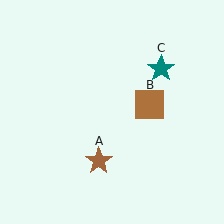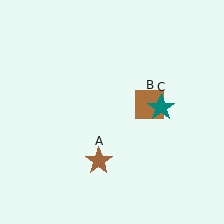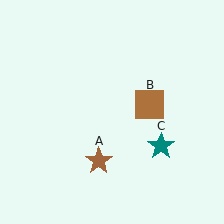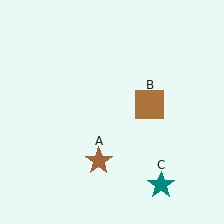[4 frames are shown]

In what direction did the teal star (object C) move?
The teal star (object C) moved down.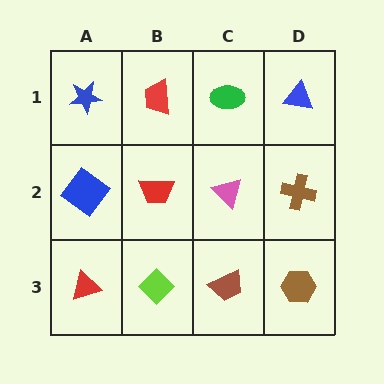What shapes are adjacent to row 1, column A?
A blue diamond (row 2, column A), a red trapezoid (row 1, column B).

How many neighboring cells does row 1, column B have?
3.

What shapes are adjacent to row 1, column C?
A pink triangle (row 2, column C), a red trapezoid (row 1, column B), a blue triangle (row 1, column D).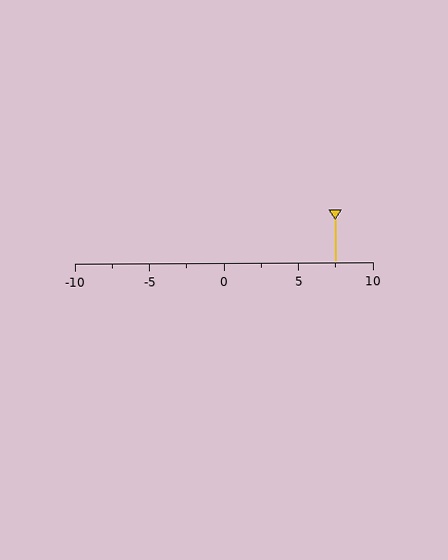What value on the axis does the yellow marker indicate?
The marker indicates approximately 7.5.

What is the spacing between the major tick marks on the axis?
The major ticks are spaced 5 apart.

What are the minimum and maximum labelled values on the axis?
The axis runs from -10 to 10.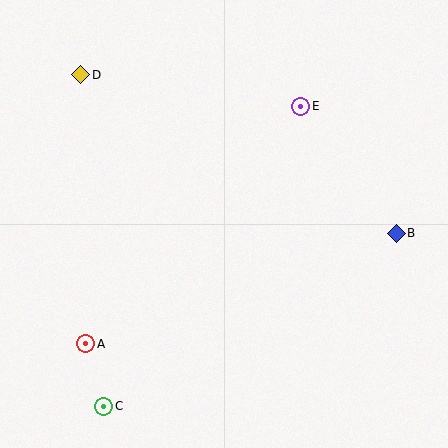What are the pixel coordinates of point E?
Point E is at (301, 106).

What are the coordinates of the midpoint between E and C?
The midpoint between E and C is at (202, 256).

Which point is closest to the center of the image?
Point E at (301, 106) is closest to the center.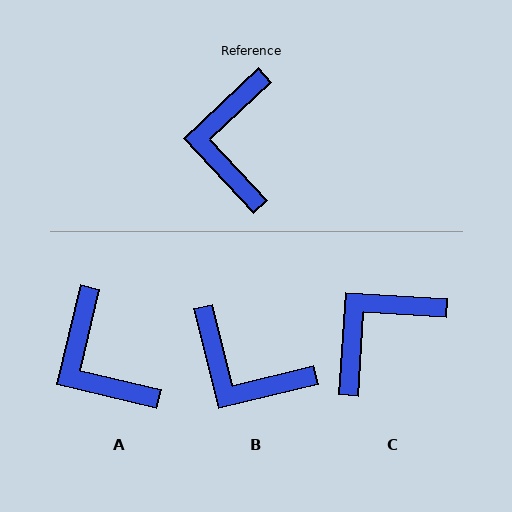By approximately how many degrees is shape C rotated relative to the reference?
Approximately 47 degrees clockwise.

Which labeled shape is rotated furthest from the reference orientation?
B, about 61 degrees away.